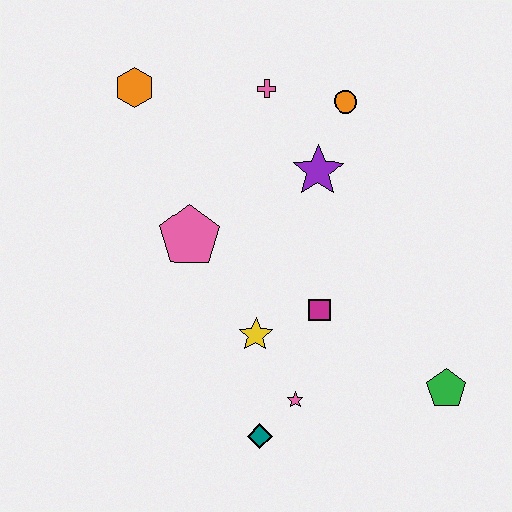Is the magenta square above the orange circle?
No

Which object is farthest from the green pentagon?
The orange hexagon is farthest from the green pentagon.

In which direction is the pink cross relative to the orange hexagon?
The pink cross is to the right of the orange hexagon.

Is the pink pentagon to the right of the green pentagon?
No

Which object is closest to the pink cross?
The orange circle is closest to the pink cross.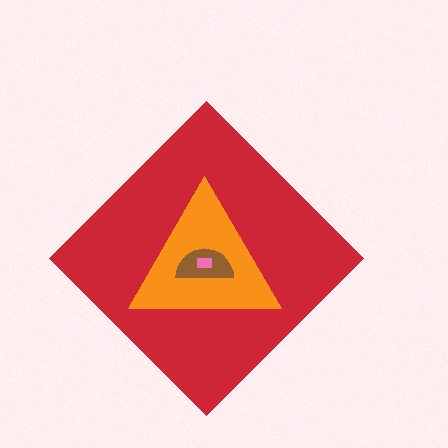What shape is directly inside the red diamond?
The orange triangle.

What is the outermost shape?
The red diamond.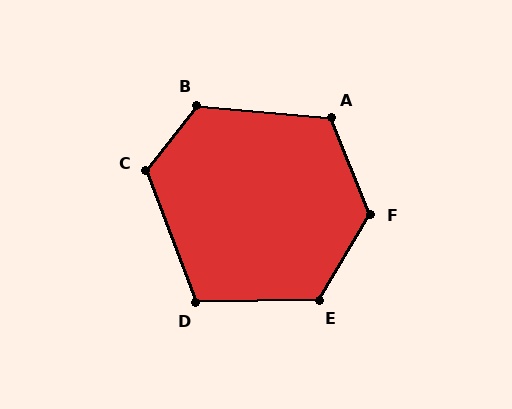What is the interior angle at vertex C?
Approximately 121 degrees (obtuse).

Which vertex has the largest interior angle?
F, at approximately 127 degrees.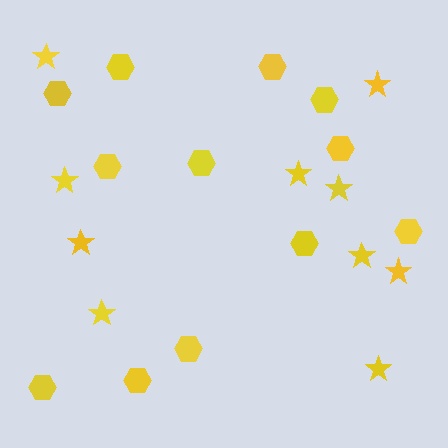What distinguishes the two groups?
There are 2 groups: one group of hexagons (12) and one group of stars (10).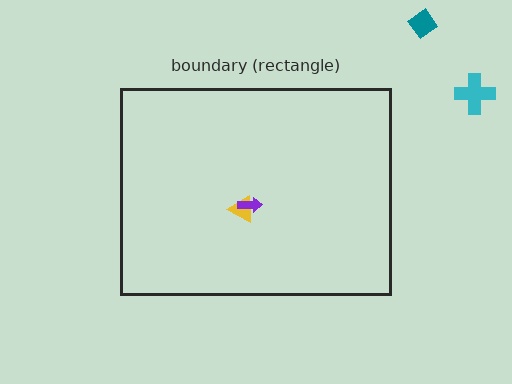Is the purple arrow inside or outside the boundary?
Inside.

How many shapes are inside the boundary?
2 inside, 2 outside.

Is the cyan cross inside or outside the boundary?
Outside.